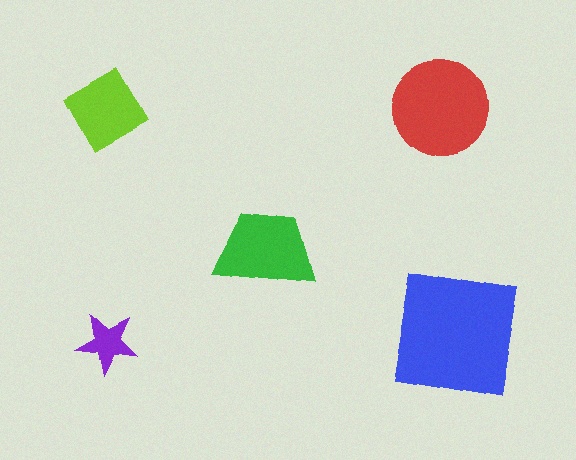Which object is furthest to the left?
The purple star is leftmost.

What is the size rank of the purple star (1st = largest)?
5th.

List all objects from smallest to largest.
The purple star, the lime diamond, the green trapezoid, the red circle, the blue square.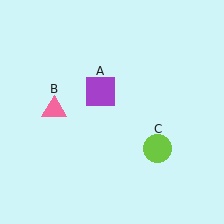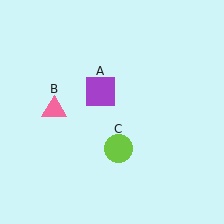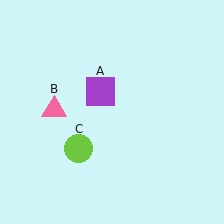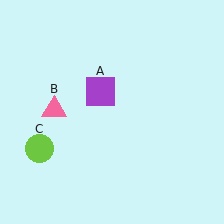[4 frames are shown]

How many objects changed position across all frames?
1 object changed position: lime circle (object C).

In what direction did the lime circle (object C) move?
The lime circle (object C) moved left.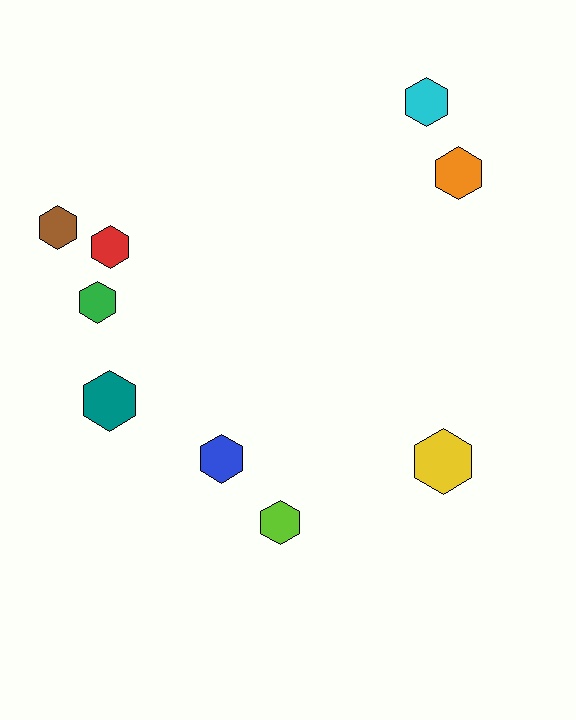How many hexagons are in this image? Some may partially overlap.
There are 9 hexagons.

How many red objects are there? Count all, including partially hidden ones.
There is 1 red object.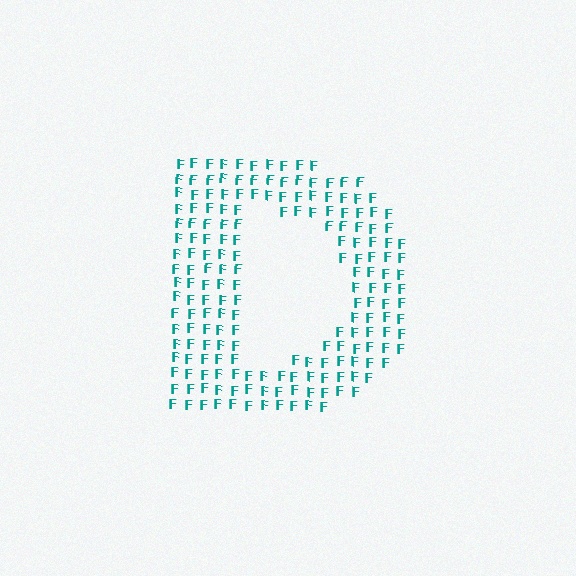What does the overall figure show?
The overall figure shows the letter D.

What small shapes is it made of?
It is made of small letter F's.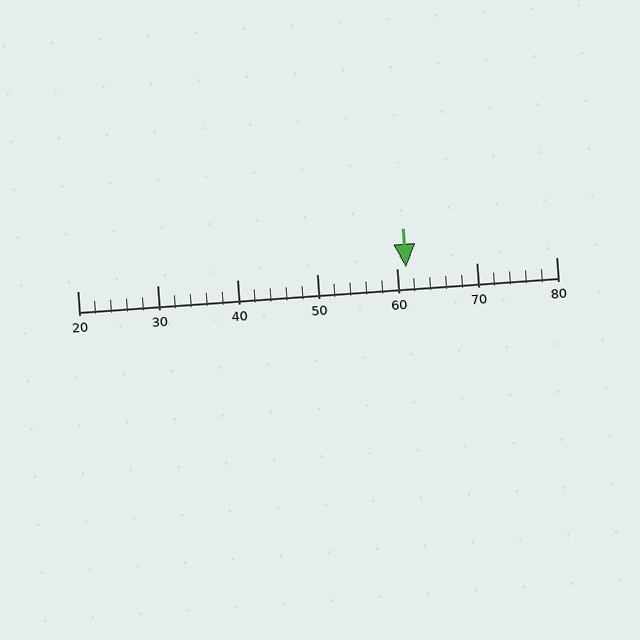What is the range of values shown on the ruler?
The ruler shows values from 20 to 80.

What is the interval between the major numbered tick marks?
The major tick marks are spaced 10 units apart.